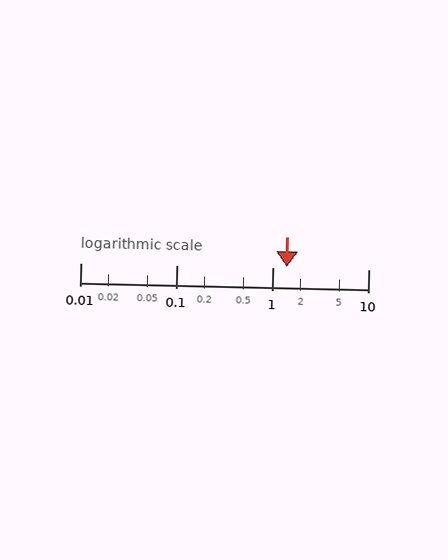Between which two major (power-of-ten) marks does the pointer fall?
The pointer is between 1 and 10.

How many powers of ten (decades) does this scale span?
The scale spans 3 decades, from 0.01 to 10.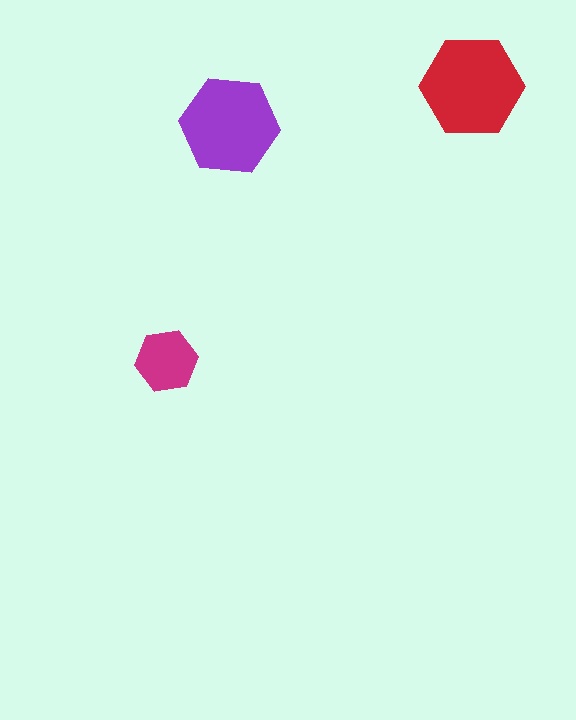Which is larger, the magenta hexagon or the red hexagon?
The red one.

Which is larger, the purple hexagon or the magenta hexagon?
The purple one.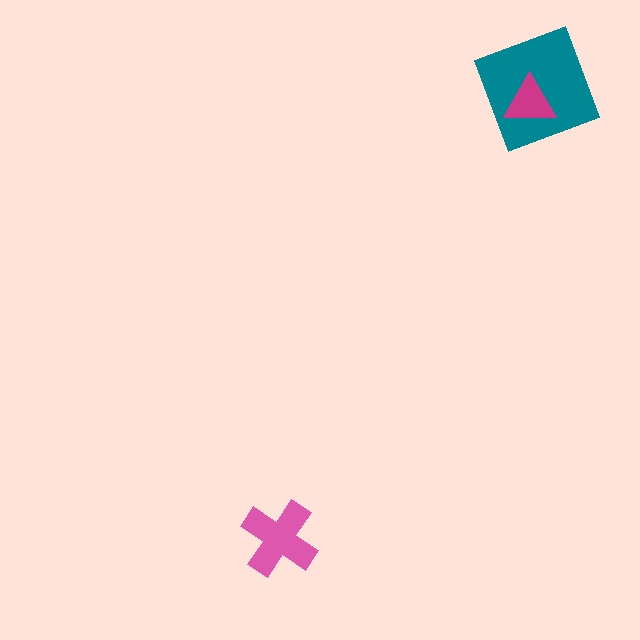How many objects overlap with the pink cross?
0 objects overlap with the pink cross.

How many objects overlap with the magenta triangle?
1 object overlaps with the magenta triangle.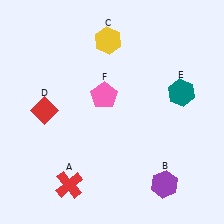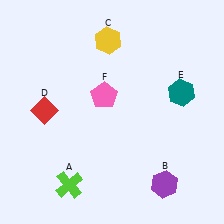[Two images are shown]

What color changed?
The cross (A) changed from red in Image 1 to lime in Image 2.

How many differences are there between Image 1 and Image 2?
There is 1 difference between the two images.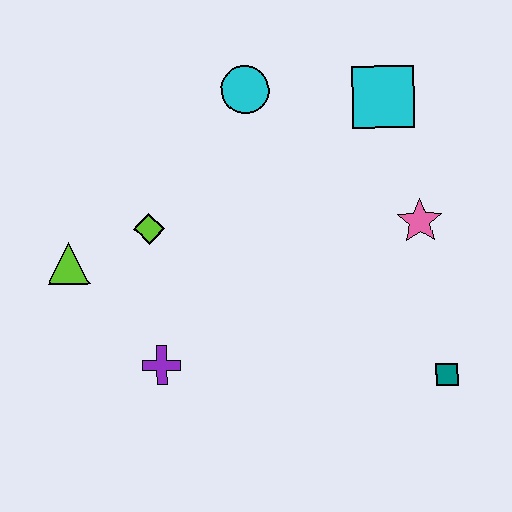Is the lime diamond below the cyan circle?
Yes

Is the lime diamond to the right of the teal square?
No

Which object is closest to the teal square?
The pink star is closest to the teal square.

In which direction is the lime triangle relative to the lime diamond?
The lime triangle is to the left of the lime diamond.